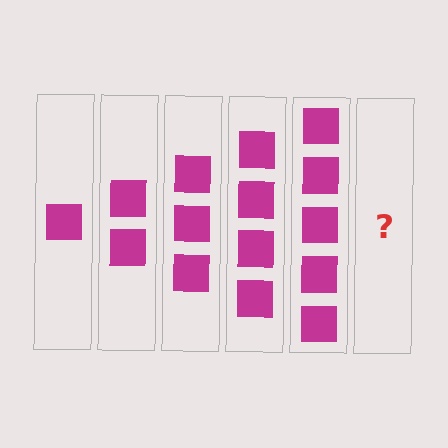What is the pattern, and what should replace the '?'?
The pattern is that each step adds one more square. The '?' should be 6 squares.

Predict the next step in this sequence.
The next step is 6 squares.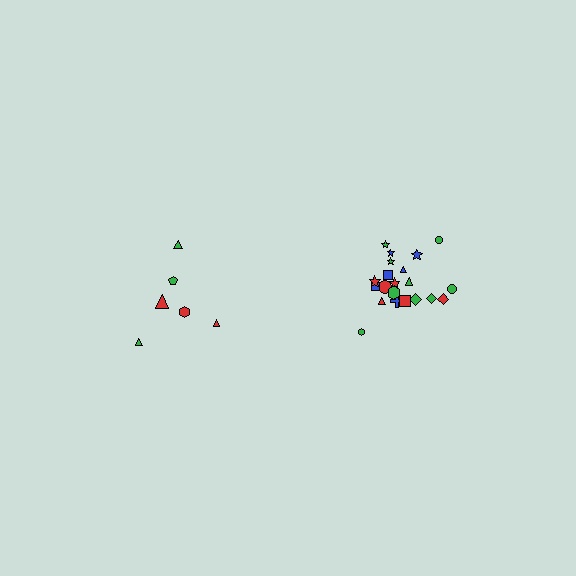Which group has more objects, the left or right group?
The right group.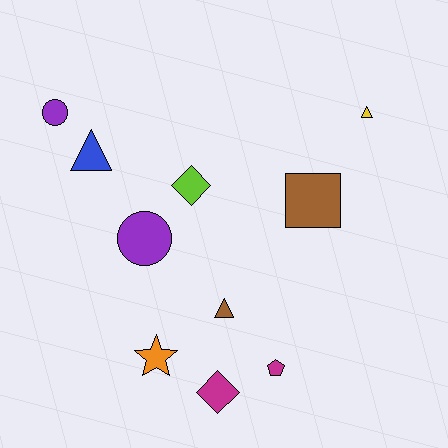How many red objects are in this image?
There are no red objects.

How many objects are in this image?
There are 10 objects.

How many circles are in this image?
There are 2 circles.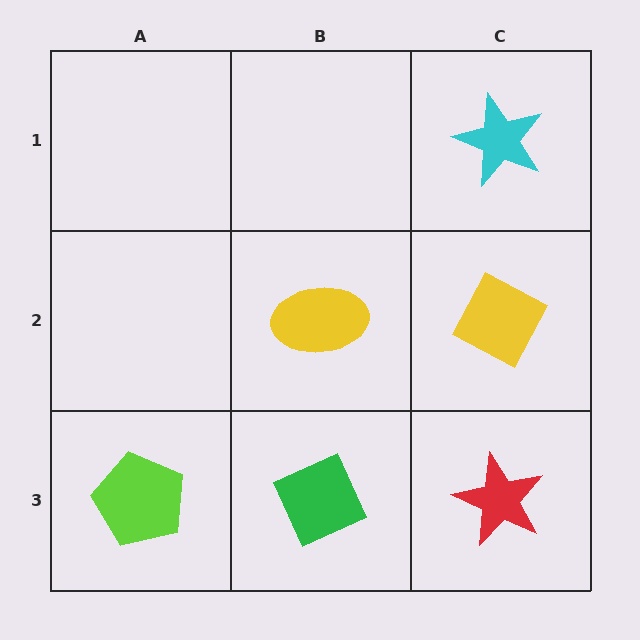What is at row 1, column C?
A cyan star.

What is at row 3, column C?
A red star.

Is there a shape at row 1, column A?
No, that cell is empty.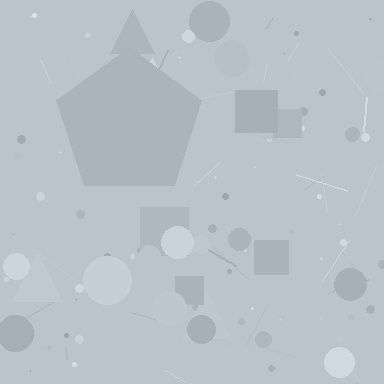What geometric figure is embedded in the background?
A pentagon is embedded in the background.